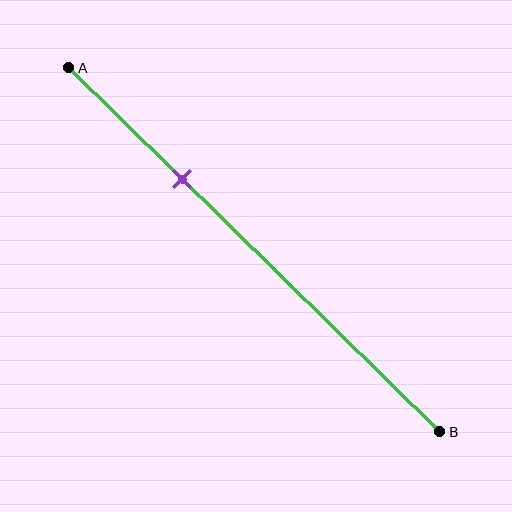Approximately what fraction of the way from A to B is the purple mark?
The purple mark is approximately 30% of the way from A to B.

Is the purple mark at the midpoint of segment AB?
No, the mark is at about 30% from A, not at the 50% midpoint.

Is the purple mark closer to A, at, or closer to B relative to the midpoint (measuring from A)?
The purple mark is closer to point A than the midpoint of segment AB.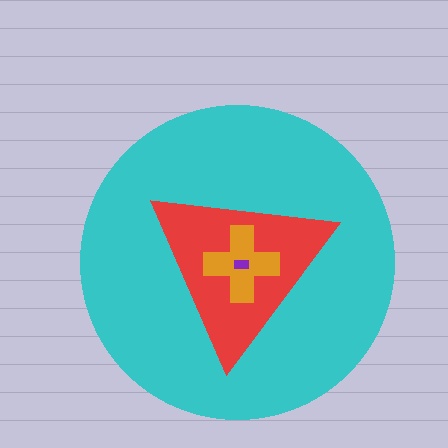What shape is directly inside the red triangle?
The orange cross.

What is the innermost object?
The purple rectangle.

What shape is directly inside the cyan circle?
The red triangle.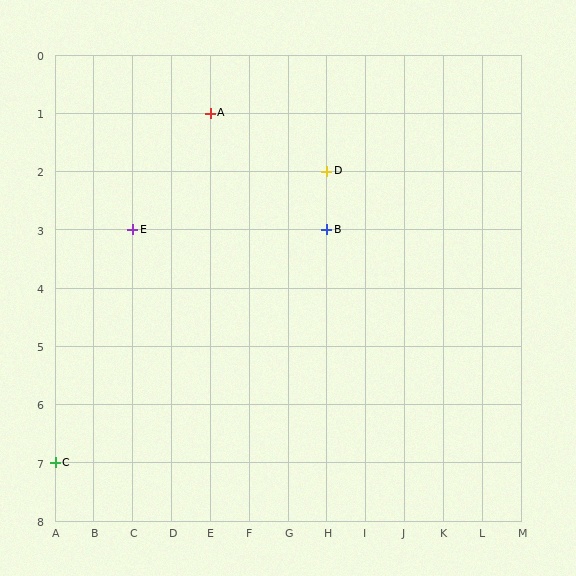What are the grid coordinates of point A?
Point A is at grid coordinates (E, 1).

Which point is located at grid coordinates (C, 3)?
Point E is at (C, 3).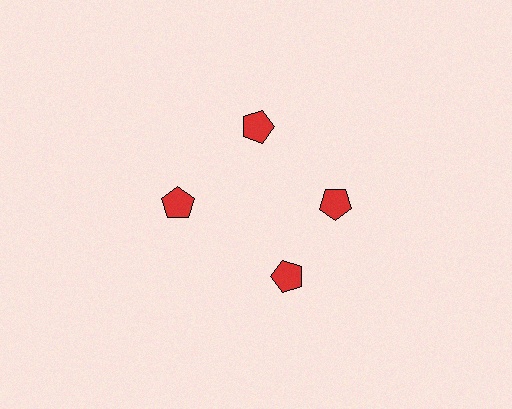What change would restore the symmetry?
The symmetry would be restored by rotating it back into even spacing with its neighbors so that all 4 pentagons sit at equal angles and equal distance from the center.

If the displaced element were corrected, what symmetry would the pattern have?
It would have 4-fold rotational symmetry — the pattern would map onto itself every 90 degrees.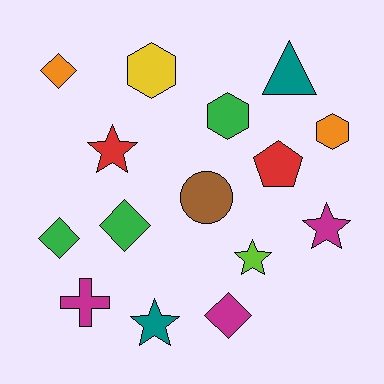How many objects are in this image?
There are 15 objects.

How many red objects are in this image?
There are 2 red objects.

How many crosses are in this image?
There is 1 cross.